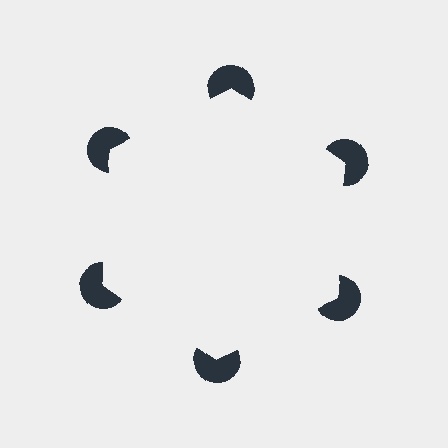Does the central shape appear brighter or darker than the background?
It typically appears slightly brighter than the background, even though no actual brightness change is drawn.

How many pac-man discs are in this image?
There are 6 — one at each vertex of the illusory hexagon.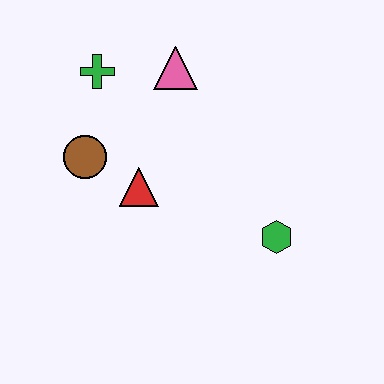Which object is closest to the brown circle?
The red triangle is closest to the brown circle.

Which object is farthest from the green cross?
The green hexagon is farthest from the green cross.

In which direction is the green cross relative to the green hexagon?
The green cross is to the left of the green hexagon.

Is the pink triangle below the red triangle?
No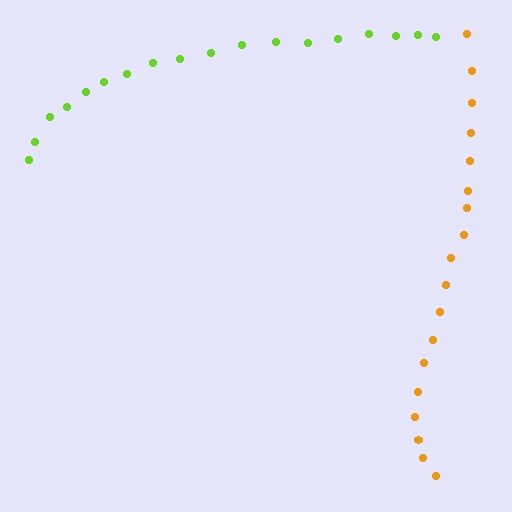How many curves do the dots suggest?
There are 2 distinct paths.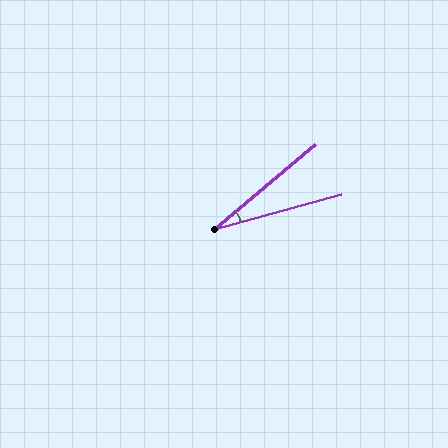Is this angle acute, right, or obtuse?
It is acute.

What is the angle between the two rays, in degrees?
Approximately 25 degrees.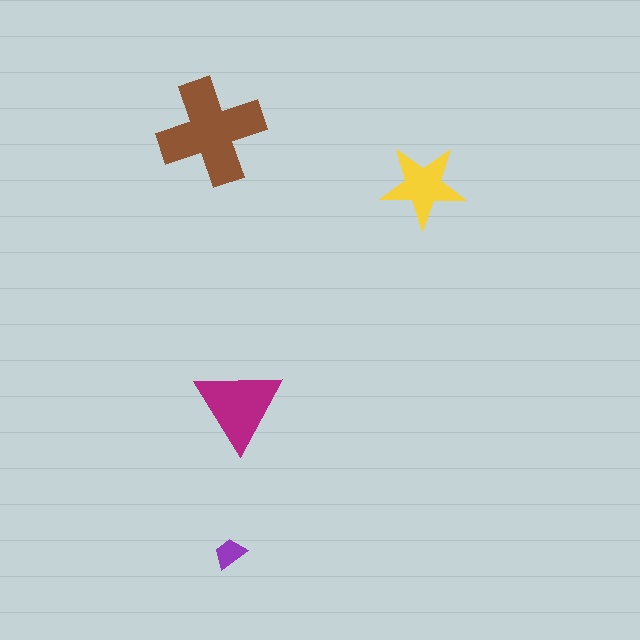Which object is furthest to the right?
The yellow star is rightmost.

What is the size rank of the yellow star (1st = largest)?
3rd.